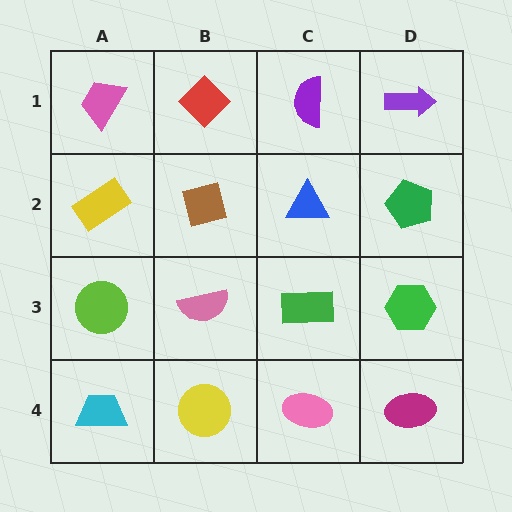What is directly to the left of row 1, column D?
A purple semicircle.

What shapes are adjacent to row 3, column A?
A yellow rectangle (row 2, column A), a cyan trapezoid (row 4, column A), a pink semicircle (row 3, column B).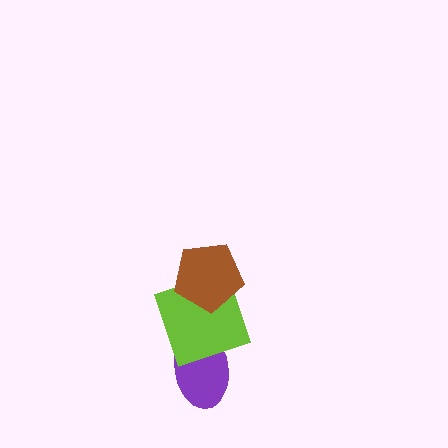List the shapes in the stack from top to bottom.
From top to bottom: the brown pentagon, the lime square, the purple ellipse.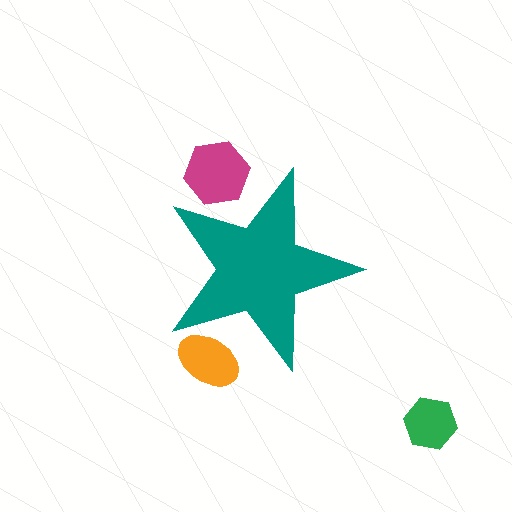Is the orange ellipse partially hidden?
Yes, the orange ellipse is partially hidden behind the teal star.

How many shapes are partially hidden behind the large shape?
2 shapes are partially hidden.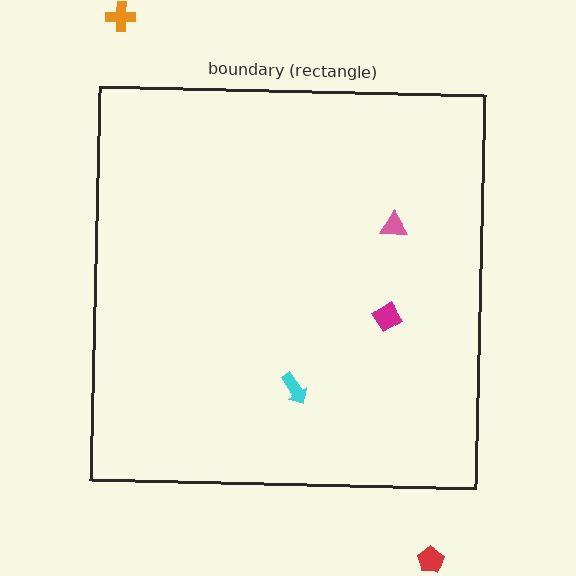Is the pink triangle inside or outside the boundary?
Inside.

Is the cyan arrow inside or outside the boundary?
Inside.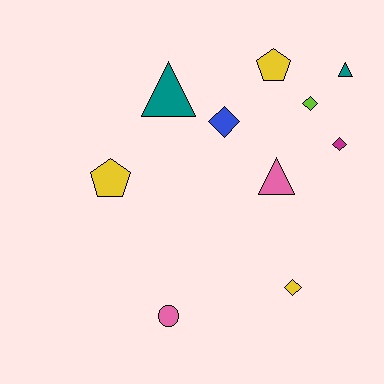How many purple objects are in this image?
There are no purple objects.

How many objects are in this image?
There are 10 objects.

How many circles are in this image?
There is 1 circle.